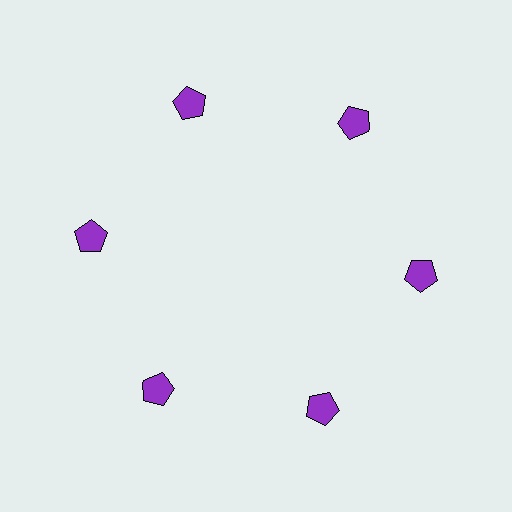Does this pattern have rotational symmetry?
Yes, this pattern has 6-fold rotational symmetry. It looks the same after rotating 60 degrees around the center.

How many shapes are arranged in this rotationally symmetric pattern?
There are 6 shapes, arranged in 6 groups of 1.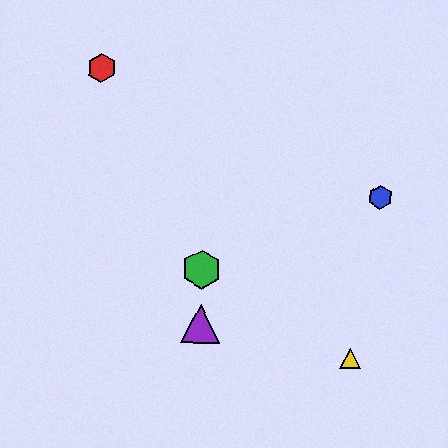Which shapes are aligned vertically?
The green hexagon, the purple triangle are aligned vertically.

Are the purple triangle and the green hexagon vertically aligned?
Yes, both are at x≈201.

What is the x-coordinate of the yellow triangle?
The yellow triangle is at x≈350.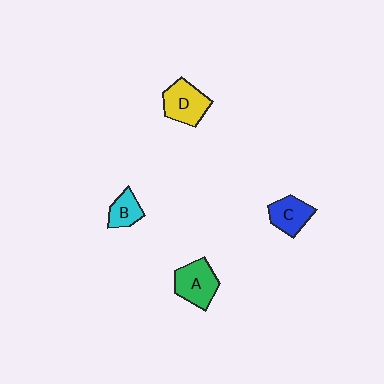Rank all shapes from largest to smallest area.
From largest to smallest: A (green), D (yellow), C (blue), B (cyan).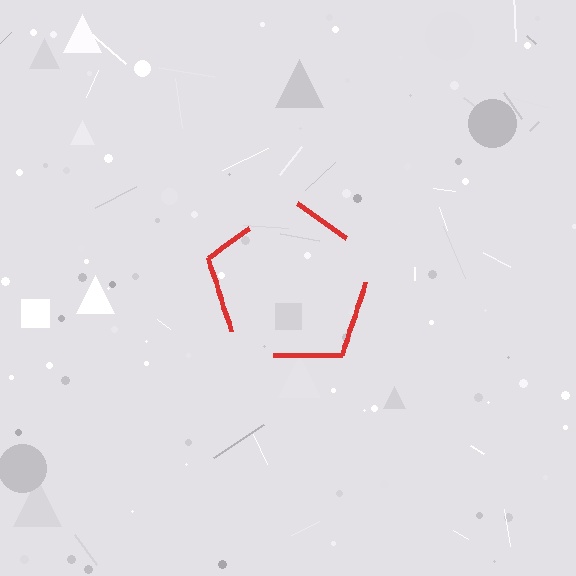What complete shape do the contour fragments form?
The contour fragments form a pentagon.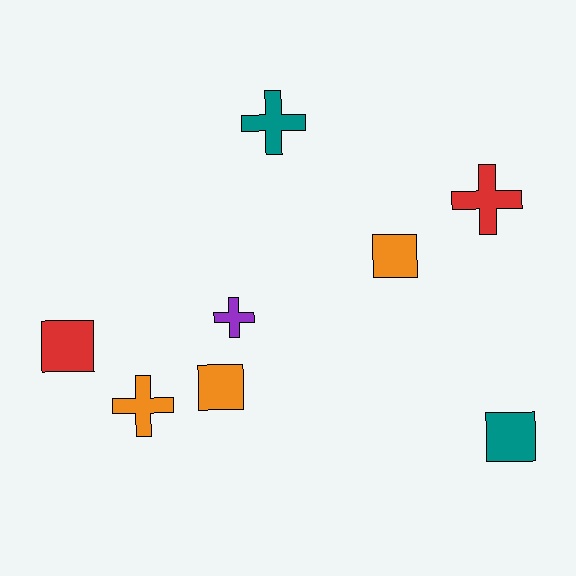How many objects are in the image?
There are 8 objects.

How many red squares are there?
There is 1 red square.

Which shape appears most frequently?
Square, with 4 objects.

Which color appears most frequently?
Orange, with 3 objects.